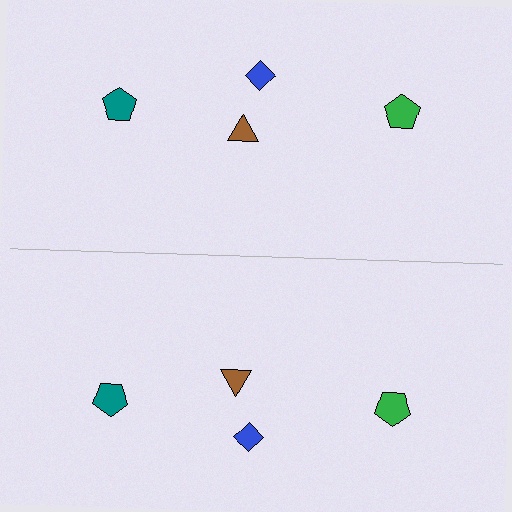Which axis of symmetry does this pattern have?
The pattern has a horizontal axis of symmetry running through the center of the image.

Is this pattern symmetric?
Yes, this pattern has bilateral (reflection) symmetry.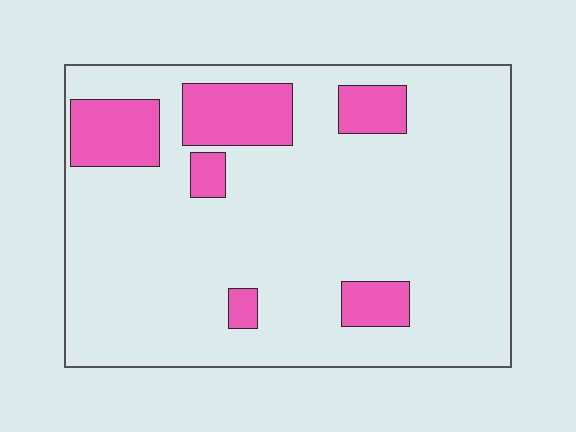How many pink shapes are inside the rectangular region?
6.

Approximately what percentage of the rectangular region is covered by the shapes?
Approximately 15%.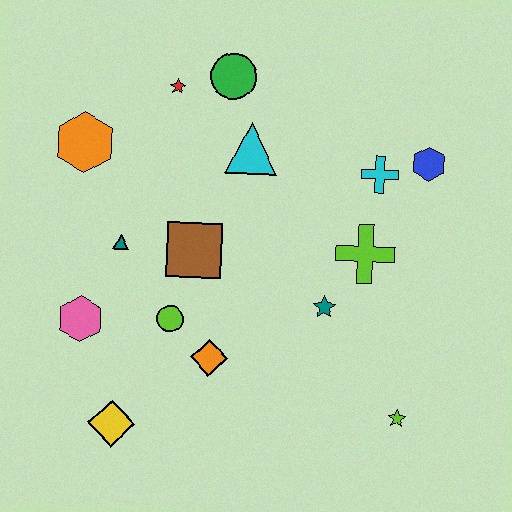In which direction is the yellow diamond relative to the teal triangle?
The yellow diamond is below the teal triangle.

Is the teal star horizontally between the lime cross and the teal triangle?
Yes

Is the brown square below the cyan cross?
Yes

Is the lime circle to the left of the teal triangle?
No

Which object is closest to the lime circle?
The orange diamond is closest to the lime circle.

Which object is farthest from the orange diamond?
The blue hexagon is farthest from the orange diamond.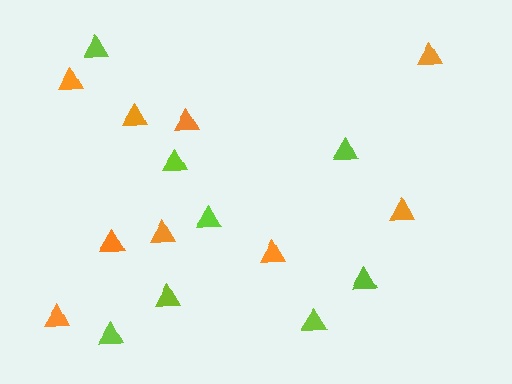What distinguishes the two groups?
There are 2 groups: one group of orange triangles (9) and one group of lime triangles (8).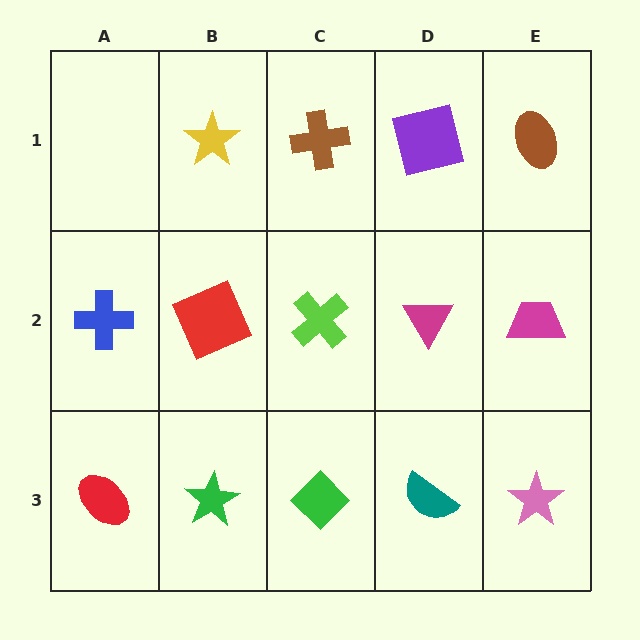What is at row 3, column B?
A green star.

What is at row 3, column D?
A teal semicircle.